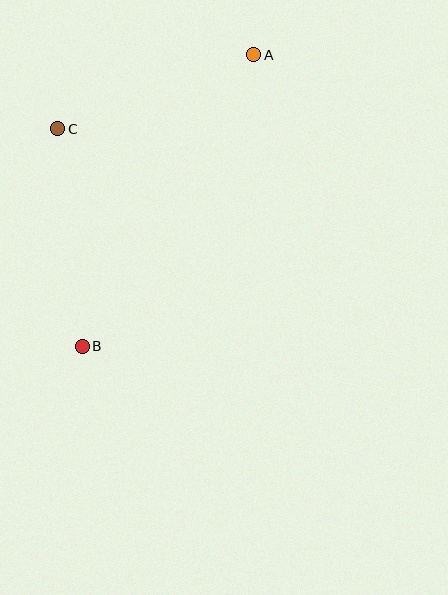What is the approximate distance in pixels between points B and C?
The distance between B and C is approximately 219 pixels.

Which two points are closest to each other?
Points A and C are closest to each other.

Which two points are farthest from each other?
Points A and B are farthest from each other.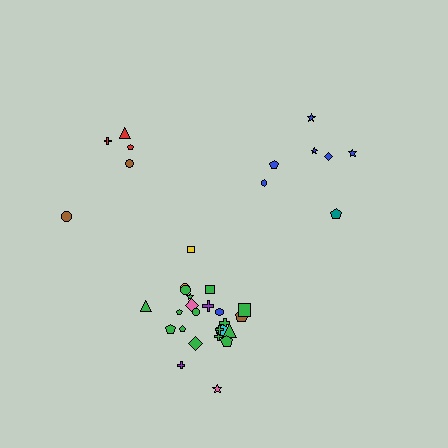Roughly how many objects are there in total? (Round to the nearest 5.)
Roughly 35 objects in total.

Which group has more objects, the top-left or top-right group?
The top-right group.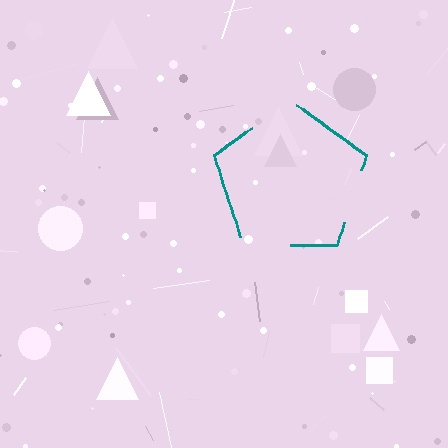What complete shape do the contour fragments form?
The contour fragments form a pentagon.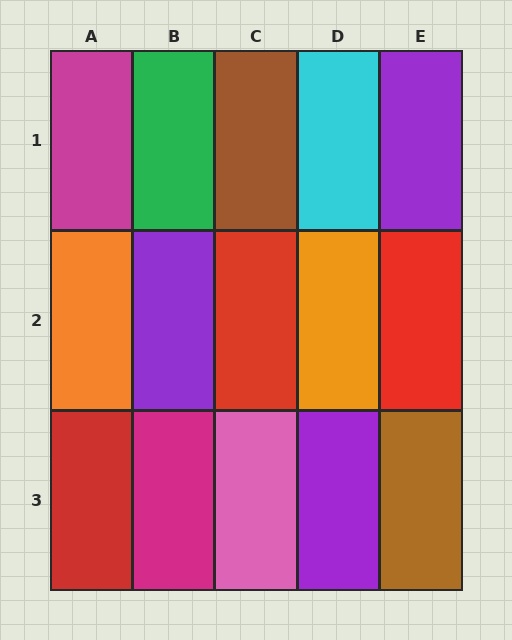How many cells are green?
1 cell is green.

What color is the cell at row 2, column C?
Red.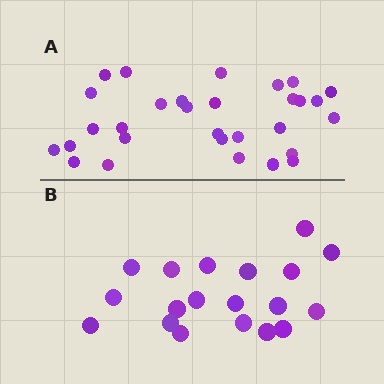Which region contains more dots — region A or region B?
Region A (the top region) has more dots.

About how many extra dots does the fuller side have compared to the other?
Region A has roughly 12 or so more dots than region B.